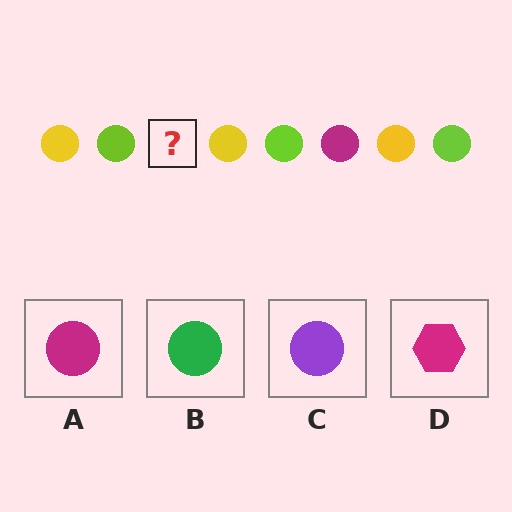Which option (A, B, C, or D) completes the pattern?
A.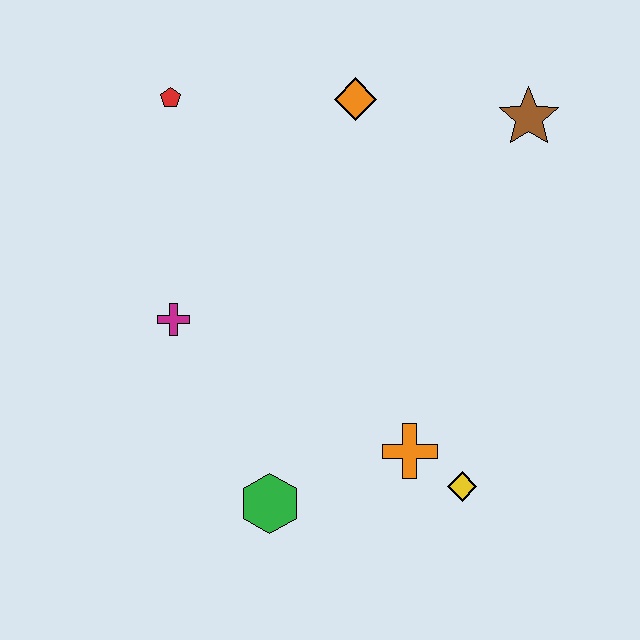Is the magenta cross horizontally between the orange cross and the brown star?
No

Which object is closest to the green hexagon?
The orange cross is closest to the green hexagon.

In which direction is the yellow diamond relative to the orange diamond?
The yellow diamond is below the orange diamond.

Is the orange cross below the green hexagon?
No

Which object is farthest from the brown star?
The green hexagon is farthest from the brown star.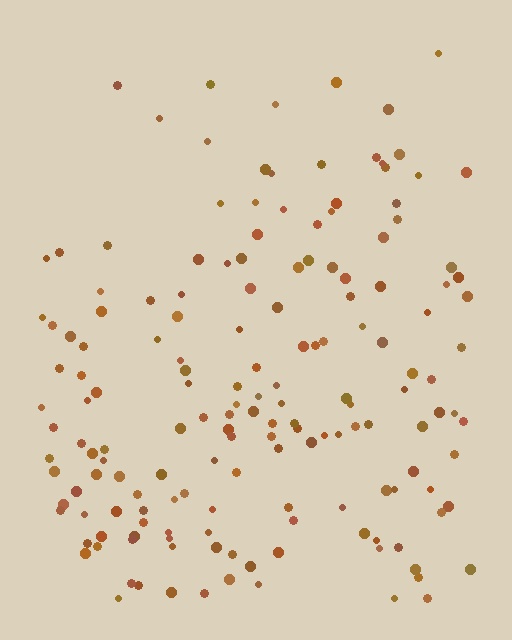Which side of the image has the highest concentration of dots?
The bottom.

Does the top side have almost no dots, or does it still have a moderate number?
Still a moderate number, just noticeably fewer than the bottom.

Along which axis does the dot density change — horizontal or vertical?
Vertical.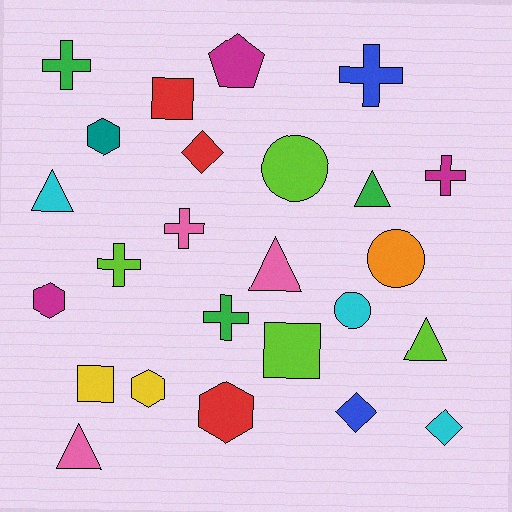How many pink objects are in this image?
There are 3 pink objects.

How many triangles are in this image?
There are 5 triangles.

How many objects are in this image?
There are 25 objects.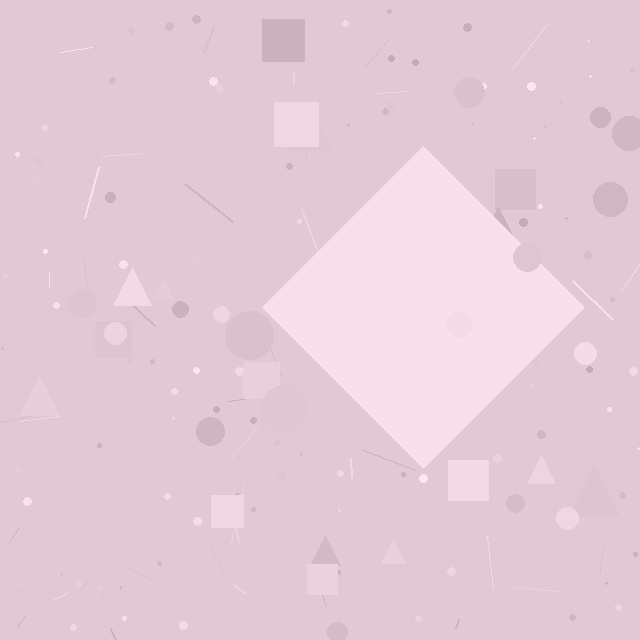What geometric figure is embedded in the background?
A diamond is embedded in the background.